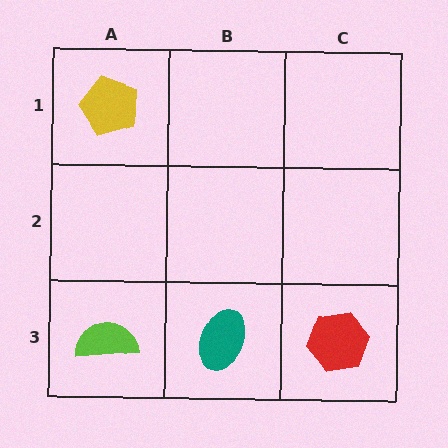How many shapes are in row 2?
0 shapes.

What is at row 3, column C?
A red hexagon.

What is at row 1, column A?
A yellow pentagon.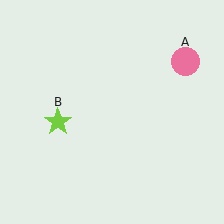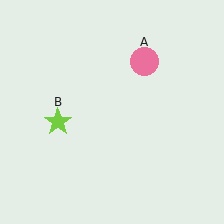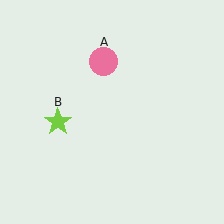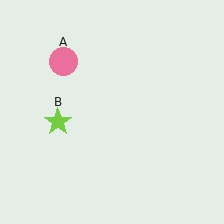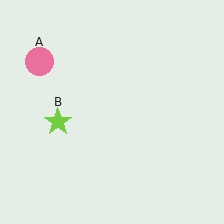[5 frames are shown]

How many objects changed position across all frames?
1 object changed position: pink circle (object A).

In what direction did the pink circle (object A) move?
The pink circle (object A) moved left.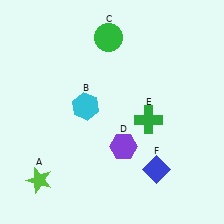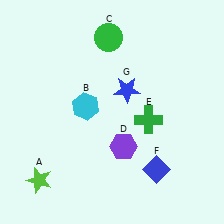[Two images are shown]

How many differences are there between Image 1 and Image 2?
There is 1 difference between the two images.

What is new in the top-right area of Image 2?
A blue star (G) was added in the top-right area of Image 2.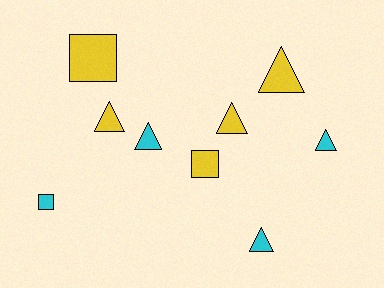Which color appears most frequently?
Yellow, with 5 objects.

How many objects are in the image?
There are 9 objects.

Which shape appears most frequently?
Triangle, with 6 objects.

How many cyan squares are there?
There is 1 cyan square.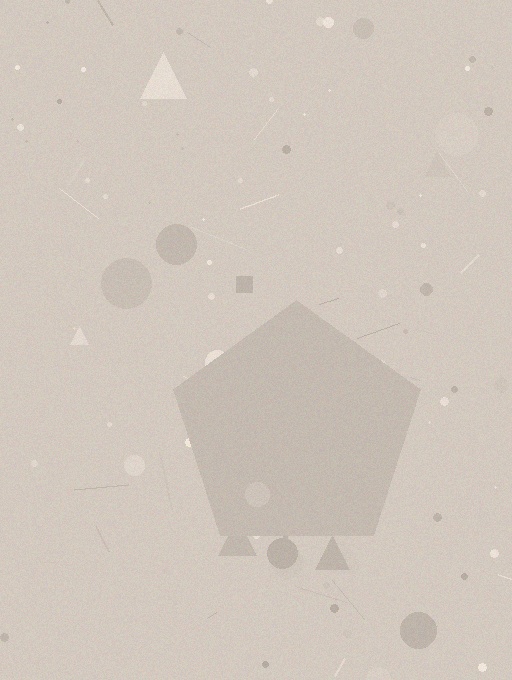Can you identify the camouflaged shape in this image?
The camouflaged shape is a pentagon.